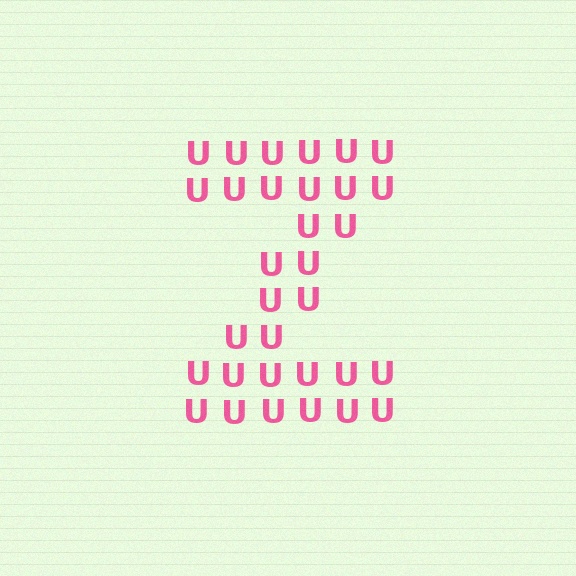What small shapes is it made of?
It is made of small letter U's.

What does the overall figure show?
The overall figure shows the letter Z.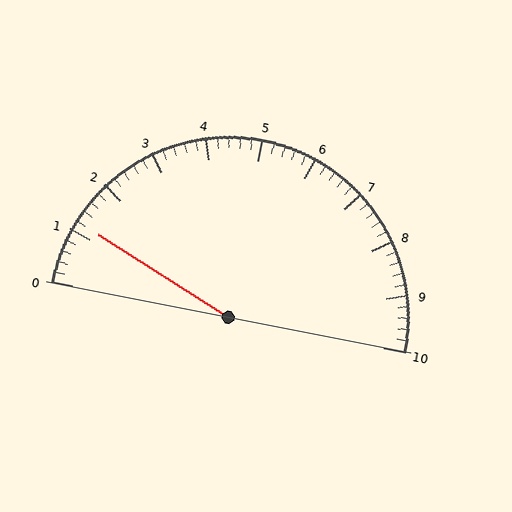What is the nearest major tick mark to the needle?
The nearest major tick mark is 1.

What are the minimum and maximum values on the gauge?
The gauge ranges from 0 to 10.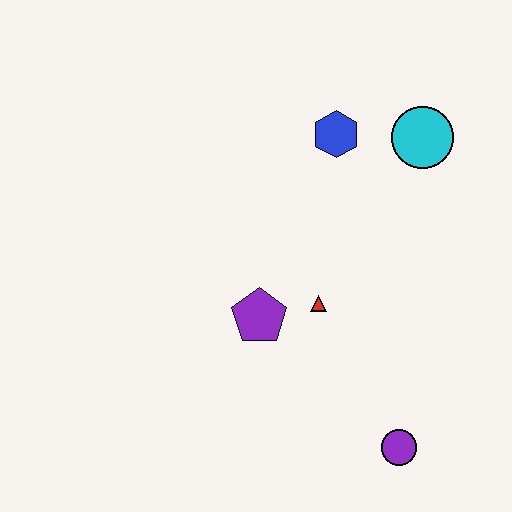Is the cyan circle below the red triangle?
No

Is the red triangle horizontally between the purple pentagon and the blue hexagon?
Yes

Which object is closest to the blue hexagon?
The cyan circle is closest to the blue hexagon.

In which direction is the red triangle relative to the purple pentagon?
The red triangle is to the right of the purple pentagon.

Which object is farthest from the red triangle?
The cyan circle is farthest from the red triangle.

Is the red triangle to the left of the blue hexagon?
Yes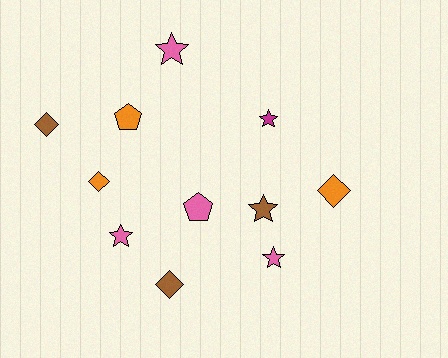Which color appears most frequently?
Pink, with 4 objects.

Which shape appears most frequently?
Star, with 5 objects.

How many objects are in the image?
There are 11 objects.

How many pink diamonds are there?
There are no pink diamonds.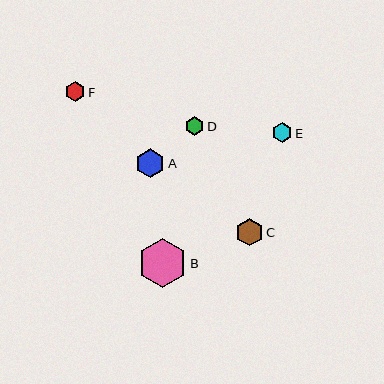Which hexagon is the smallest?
Hexagon D is the smallest with a size of approximately 19 pixels.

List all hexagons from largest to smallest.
From largest to smallest: B, A, C, F, E, D.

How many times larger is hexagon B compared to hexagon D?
Hexagon B is approximately 2.6 times the size of hexagon D.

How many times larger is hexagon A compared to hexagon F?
Hexagon A is approximately 1.5 times the size of hexagon F.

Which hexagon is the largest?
Hexagon B is the largest with a size of approximately 48 pixels.